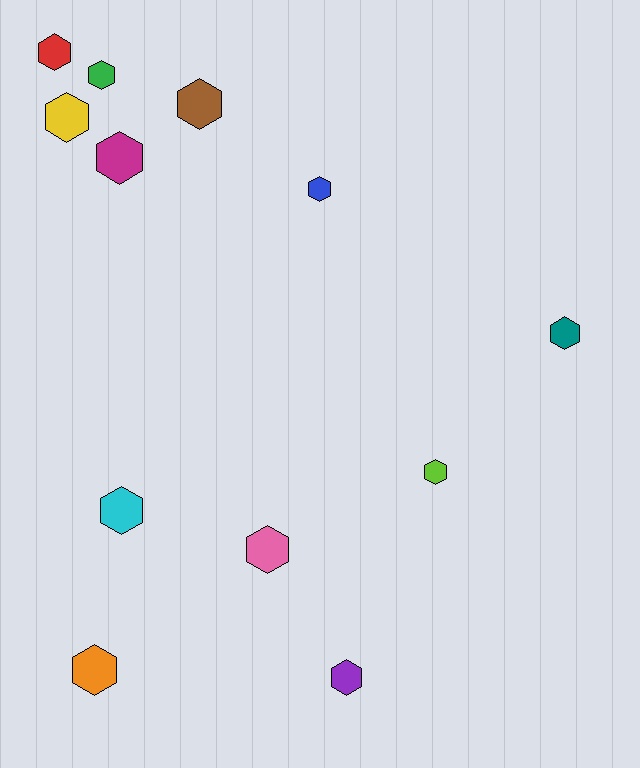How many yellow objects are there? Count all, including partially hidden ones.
There is 1 yellow object.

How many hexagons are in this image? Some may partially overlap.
There are 12 hexagons.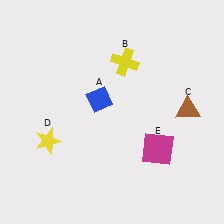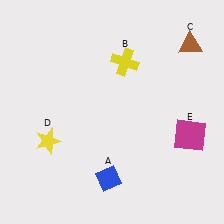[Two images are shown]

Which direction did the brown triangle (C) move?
The brown triangle (C) moved up.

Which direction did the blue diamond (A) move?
The blue diamond (A) moved down.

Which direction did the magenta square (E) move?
The magenta square (E) moved right.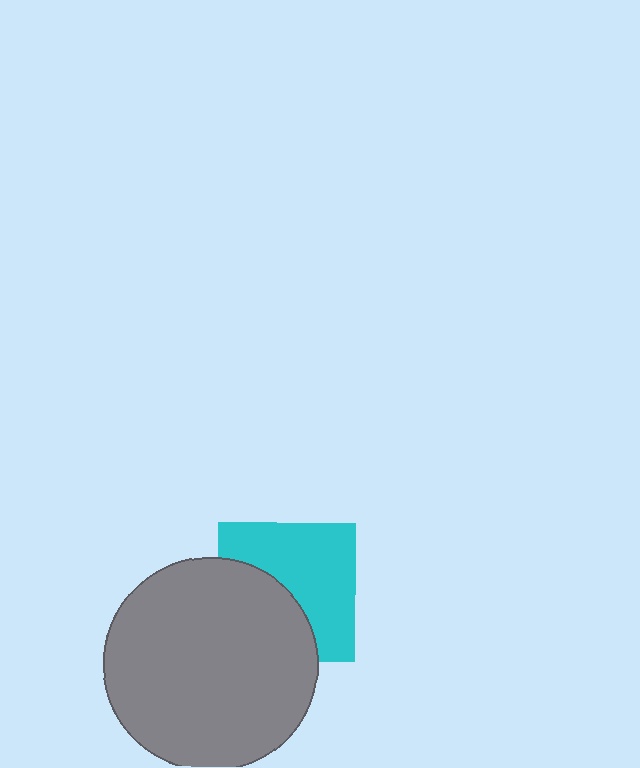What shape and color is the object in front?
The object in front is a gray circle.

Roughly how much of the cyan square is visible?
About half of it is visible (roughly 57%).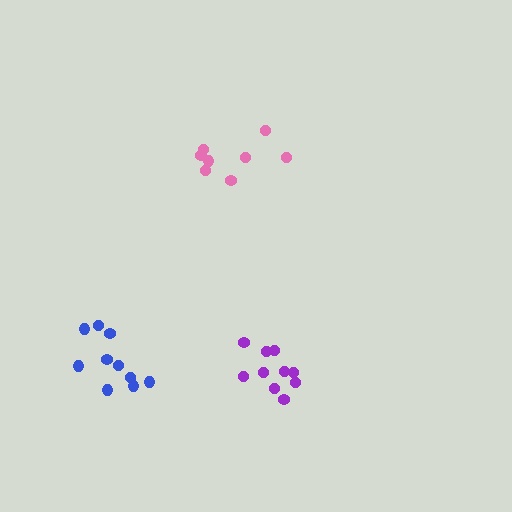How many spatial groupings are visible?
There are 3 spatial groupings.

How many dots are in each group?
Group 1: 8 dots, Group 2: 10 dots, Group 3: 10 dots (28 total).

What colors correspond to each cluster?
The clusters are colored: pink, blue, purple.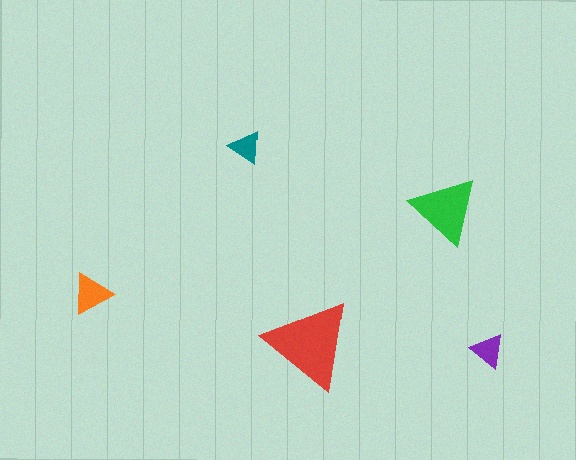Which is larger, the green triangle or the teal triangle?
The green one.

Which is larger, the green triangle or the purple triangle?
The green one.